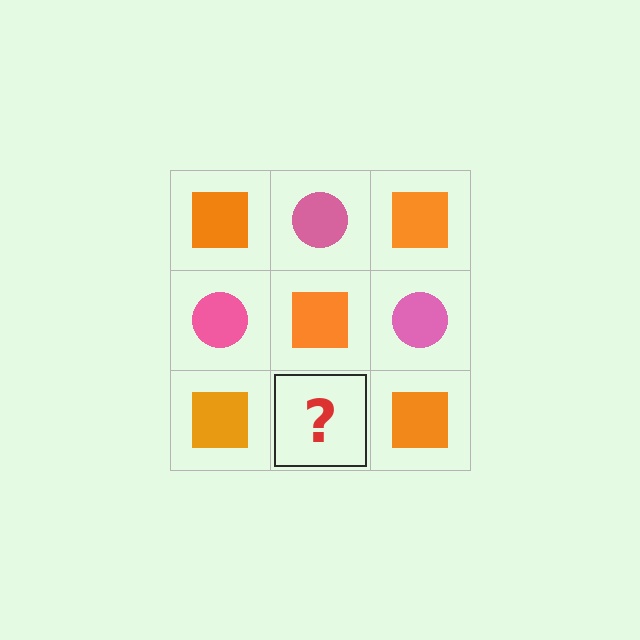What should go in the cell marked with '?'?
The missing cell should contain a pink circle.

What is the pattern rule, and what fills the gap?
The rule is that it alternates orange square and pink circle in a checkerboard pattern. The gap should be filled with a pink circle.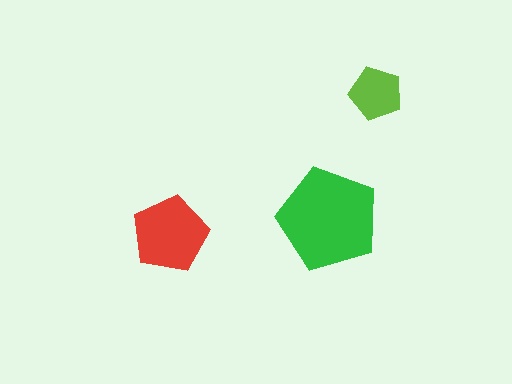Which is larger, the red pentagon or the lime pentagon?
The red one.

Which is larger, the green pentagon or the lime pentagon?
The green one.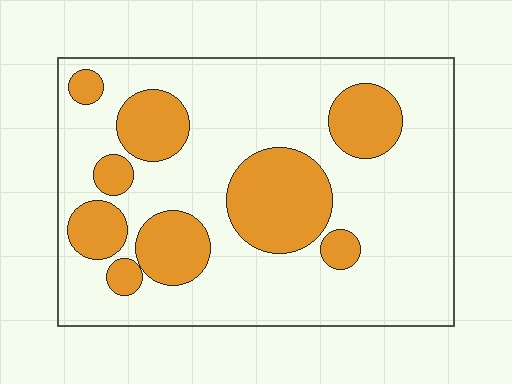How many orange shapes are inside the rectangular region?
9.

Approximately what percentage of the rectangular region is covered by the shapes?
Approximately 30%.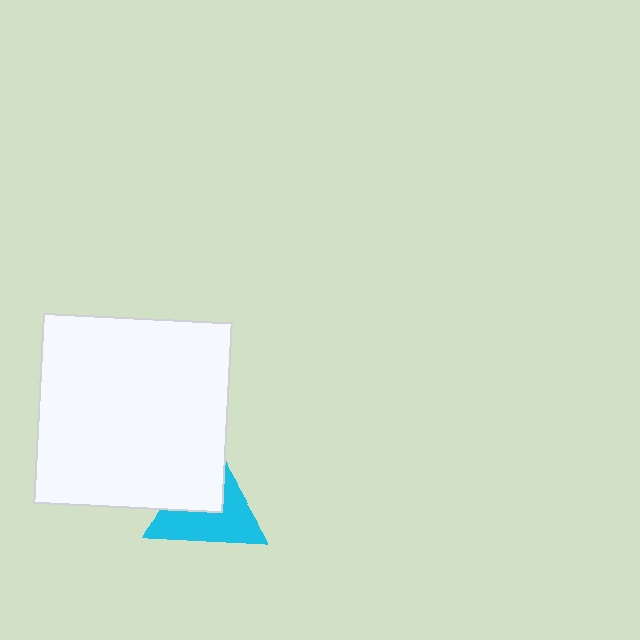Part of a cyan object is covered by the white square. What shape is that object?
It is a triangle.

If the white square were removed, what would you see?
You would see the complete cyan triangle.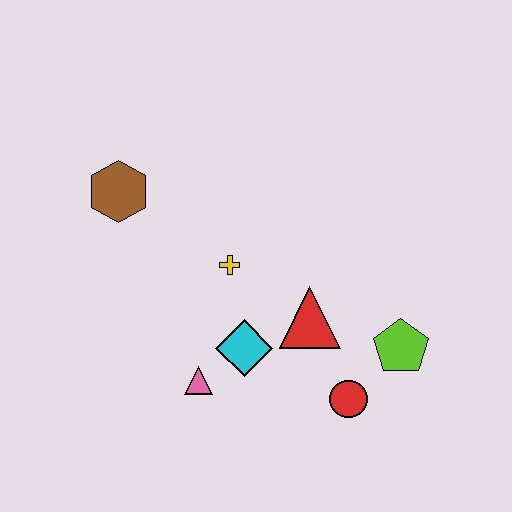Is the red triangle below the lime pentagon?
No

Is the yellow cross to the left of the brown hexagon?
No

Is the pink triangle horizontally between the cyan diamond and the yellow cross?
No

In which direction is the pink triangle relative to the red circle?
The pink triangle is to the left of the red circle.